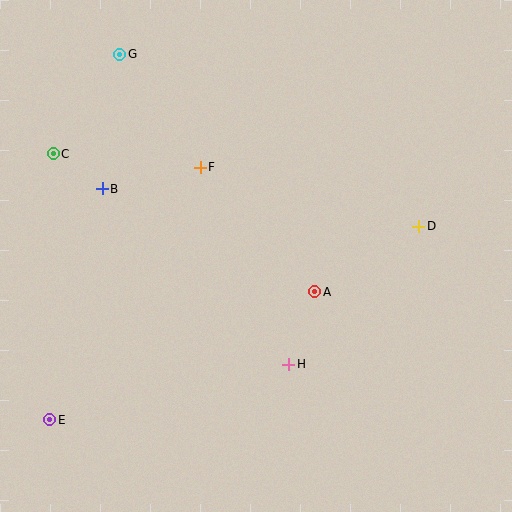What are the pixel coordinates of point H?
Point H is at (289, 364).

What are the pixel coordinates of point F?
Point F is at (200, 167).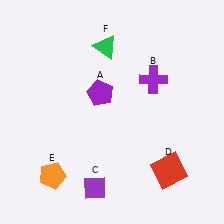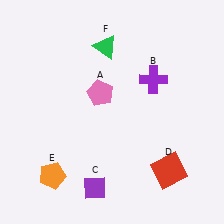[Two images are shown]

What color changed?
The pentagon (A) changed from purple in Image 1 to pink in Image 2.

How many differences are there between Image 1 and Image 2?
There is 1 difference between the two images.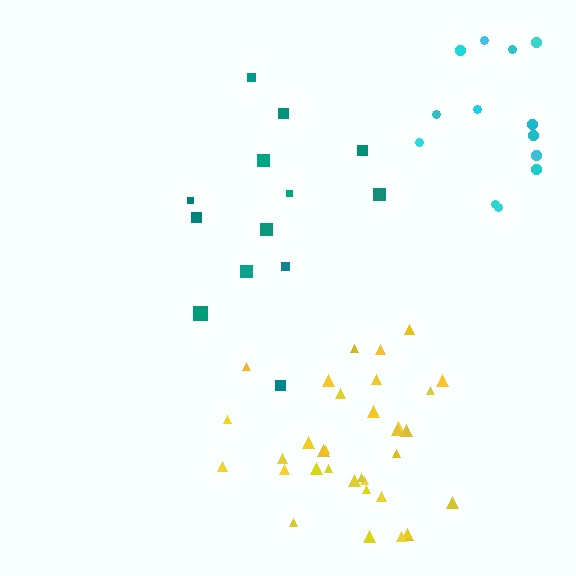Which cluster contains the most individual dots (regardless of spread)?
Yellow (34).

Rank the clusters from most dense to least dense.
yellow, teal, cyan.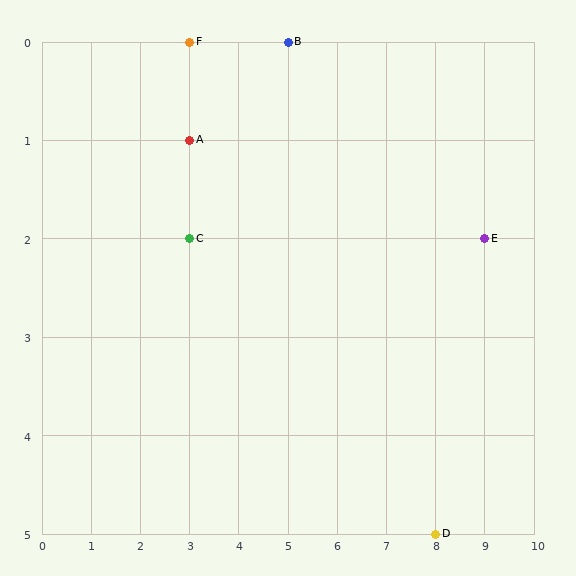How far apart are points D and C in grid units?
Points D and C are 5 columns and 3 rows apart (about 5.8 grid units diagonally).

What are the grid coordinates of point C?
Point C is at grid coordinates (3, 2).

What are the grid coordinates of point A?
Point A is at grid coordinates (3, 1).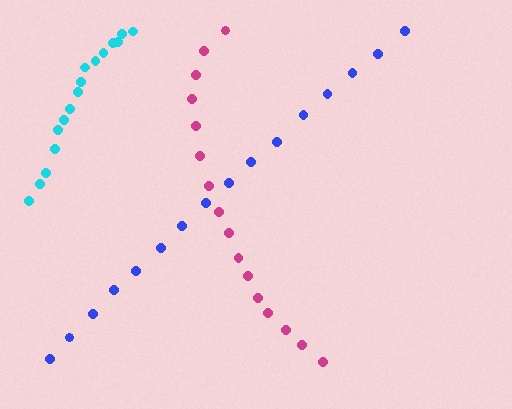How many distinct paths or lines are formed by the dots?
There are 3 distinct paths.